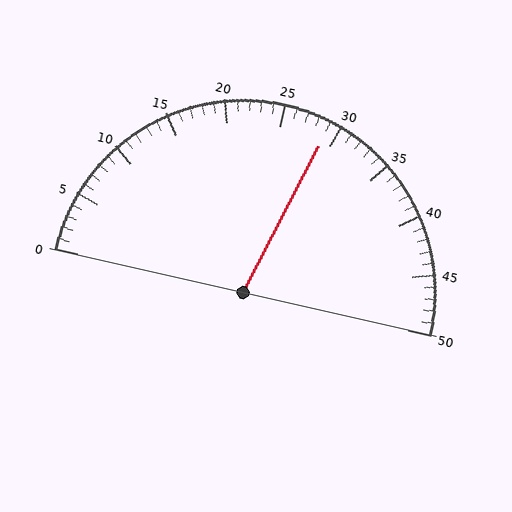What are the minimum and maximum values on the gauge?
The gauge ranges from 0 to 50.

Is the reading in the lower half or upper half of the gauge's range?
The reading is in the upper half of the range (0 to 50).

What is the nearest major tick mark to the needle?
The nearest major tick mark is 30.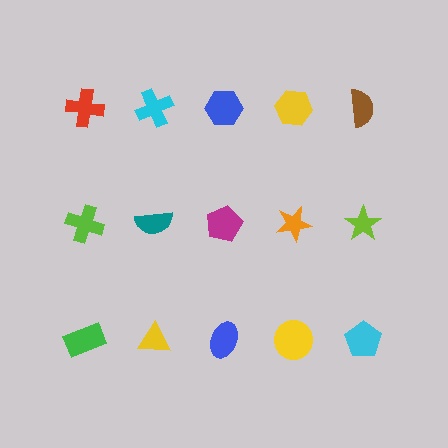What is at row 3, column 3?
A blue ellipse.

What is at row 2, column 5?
A lime star.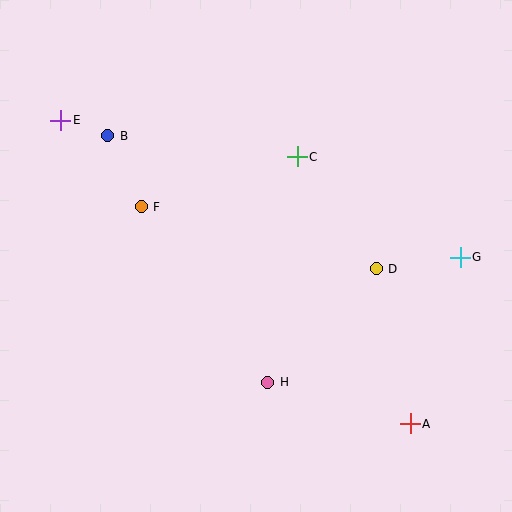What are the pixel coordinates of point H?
Point H is at (268, 382).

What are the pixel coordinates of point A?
Point A is at (410, 424).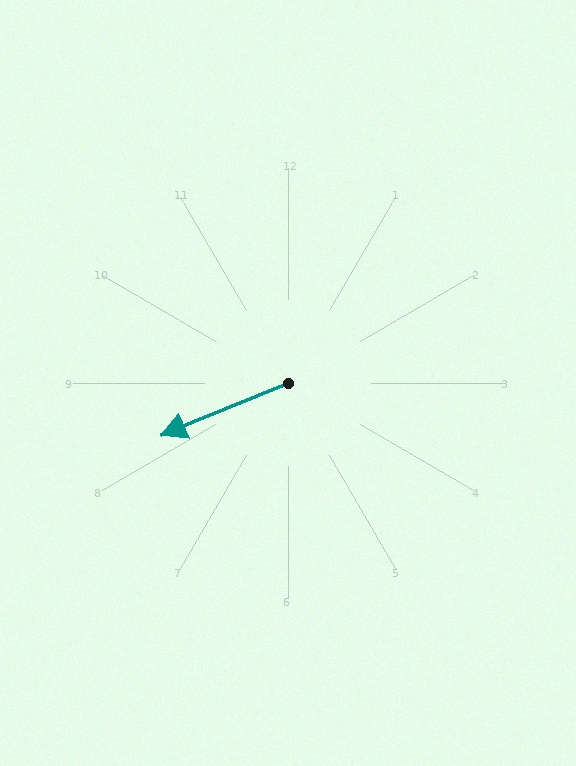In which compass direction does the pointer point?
West.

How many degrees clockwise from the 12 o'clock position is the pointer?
Approximately 248 degrees.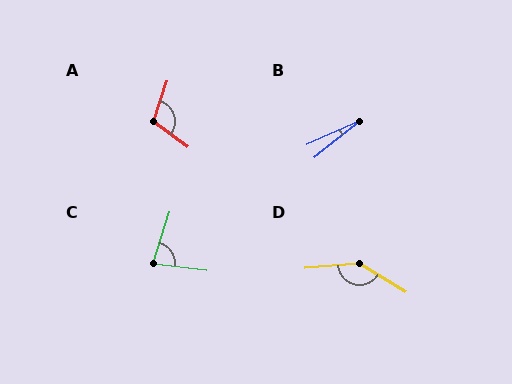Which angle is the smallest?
B, at approximately 15 degrees.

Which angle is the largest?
D, at approximately 144 degrees.